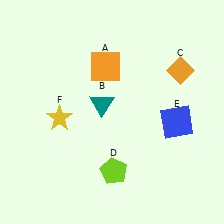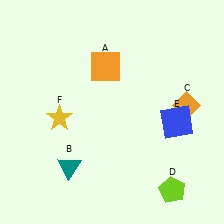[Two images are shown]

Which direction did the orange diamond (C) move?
The orange diamond (C) moved down.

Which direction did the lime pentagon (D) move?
The lime pentagon (D) moved right.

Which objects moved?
The objects that moved are: the teal triangle (B), the orange diamond (C), the lime pentagon (D).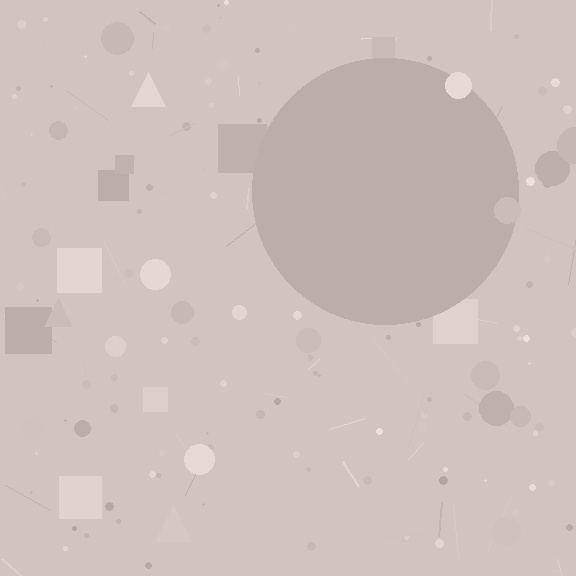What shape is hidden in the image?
A circle is hidden in the image.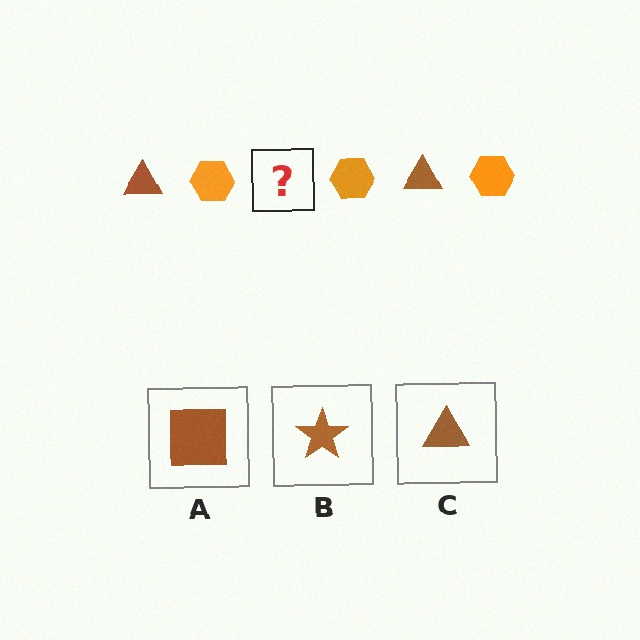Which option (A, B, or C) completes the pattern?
C.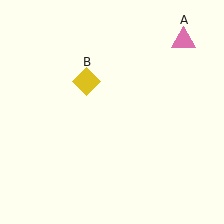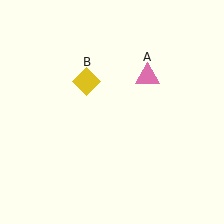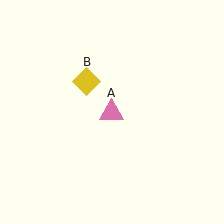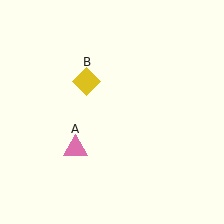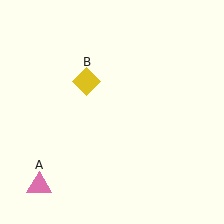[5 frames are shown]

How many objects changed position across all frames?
1 object changed position: pink triangle (object A).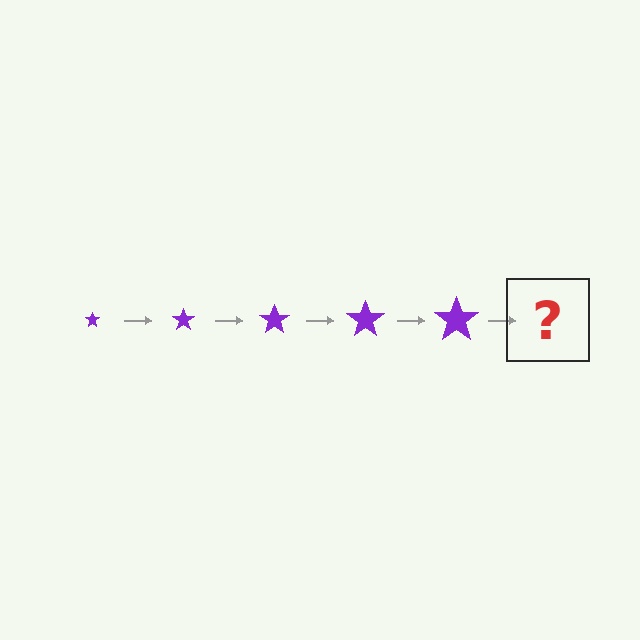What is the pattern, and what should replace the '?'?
The pattern is that the star gets progressively larger each step. The '?' should be a purple star, larger than the previous one.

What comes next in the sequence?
The next element should be a purple star, larger than the previous one.